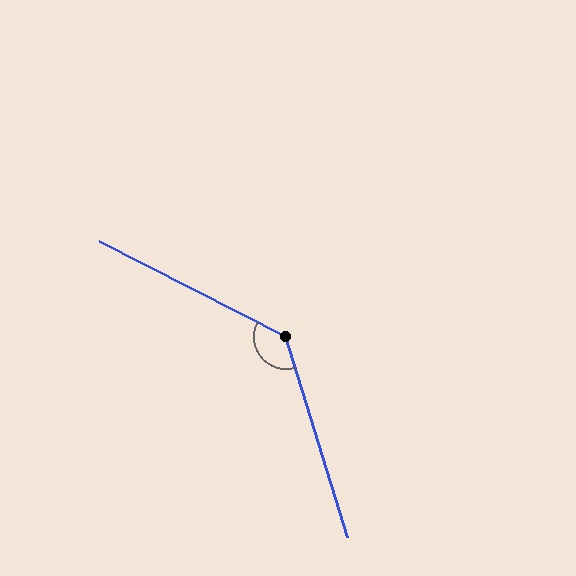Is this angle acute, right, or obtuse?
It is obtuse.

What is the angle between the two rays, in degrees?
Approximately 134 degrees.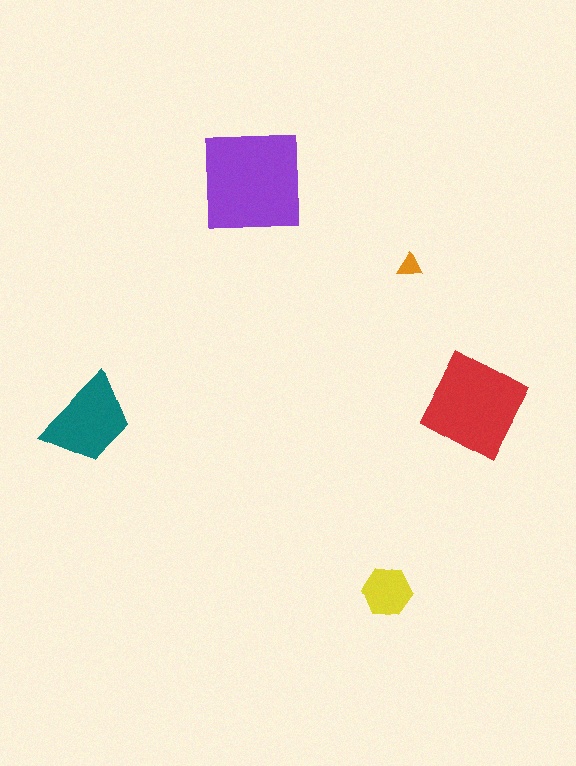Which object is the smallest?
The orange triangle.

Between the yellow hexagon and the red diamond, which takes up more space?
The red diamond.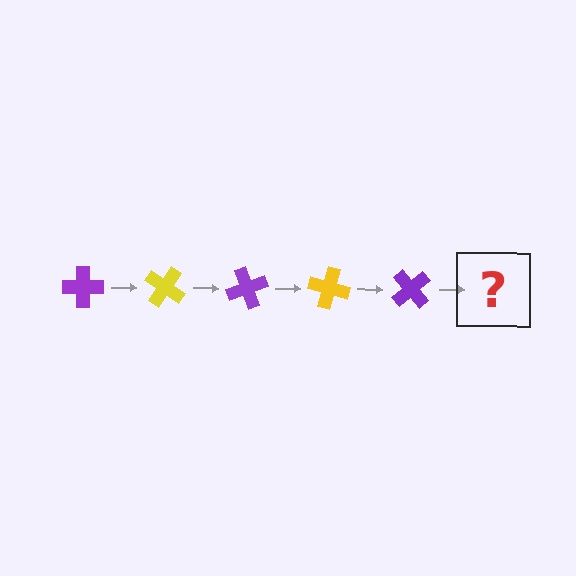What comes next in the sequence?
The next element should be a yellow cross, rotated 175 degrees from the start.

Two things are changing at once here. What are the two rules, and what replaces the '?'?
The two rules are that it rotates 35 degrees each step and the color cycles through purple and yellow. The '?' should be a yellow cross, rotated 175 degrees from the start.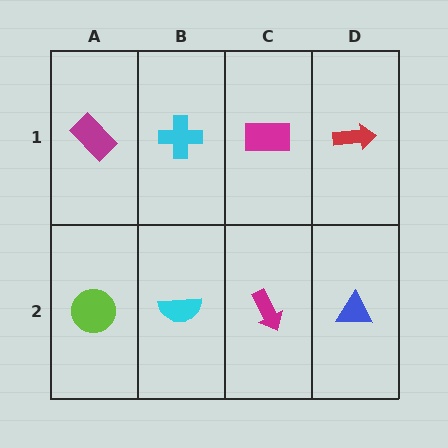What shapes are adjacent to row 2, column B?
A cyan cross (row 1, column B), a lime circle (row 2, column A), a magenta arrow (row 2, column C).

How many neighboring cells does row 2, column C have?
3.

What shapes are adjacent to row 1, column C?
A magenta arrow (row 2, column C), a cyan cross (row 1, column B), a red arrow (row 1, column D).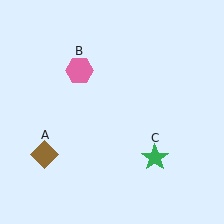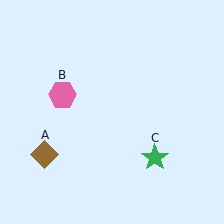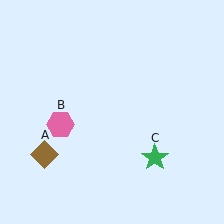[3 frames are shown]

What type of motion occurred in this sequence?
The pink hexagon (object B) rotated counterclockwise around the center of the scene.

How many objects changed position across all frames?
1 object changed position: pink hexagon (object B).